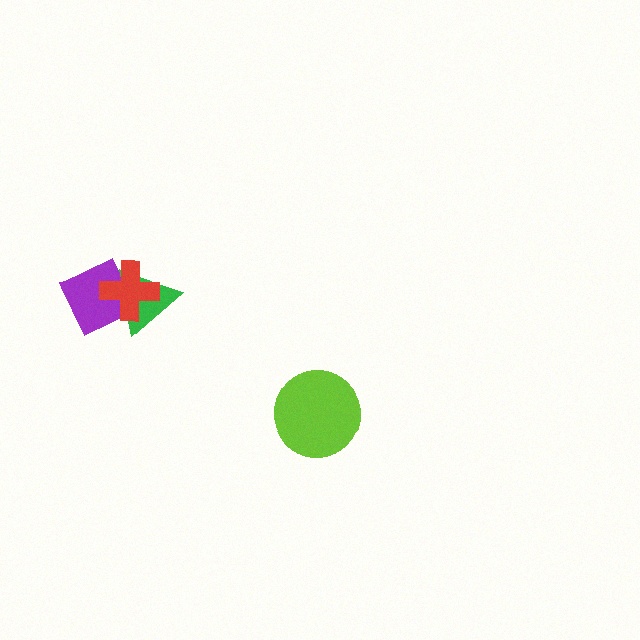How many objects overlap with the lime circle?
0 objects overlap with the lime circle.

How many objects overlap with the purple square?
2 objects overlap with the purple square.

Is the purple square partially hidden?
Yes, it is partially covered by another shape.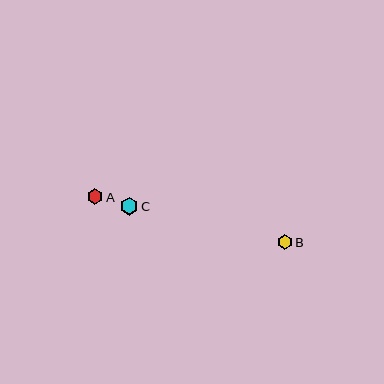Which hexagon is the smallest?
Hexagon B is the smallest with a size of approximately 15 pixels.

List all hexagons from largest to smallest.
From largest to smallest: C, A, B.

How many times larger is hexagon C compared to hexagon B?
Hexagon C is approximately 1.2 times the size of hexagon B.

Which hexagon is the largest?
Hexagon C is the largest with a size of approximately 18 pixels.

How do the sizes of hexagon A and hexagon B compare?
Hexagon A and hexagon B are approximately the same size.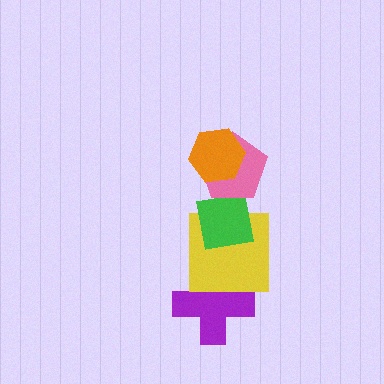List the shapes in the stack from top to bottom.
From top to bottom: the orange hexagon, the pink pentagon, the green square, the yellow square, the purple cross.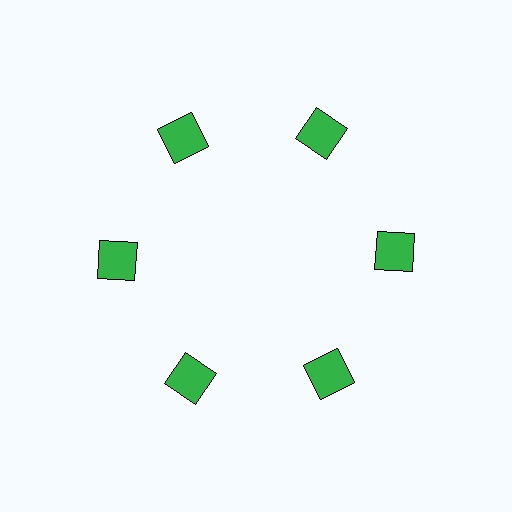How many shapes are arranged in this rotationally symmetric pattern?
There are 6 shapes, arranged in 6 groups of 1.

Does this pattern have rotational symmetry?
Yes, this pattern has 6-fold rotational symmetry. It looks the same after rotating 60 degrees around the center.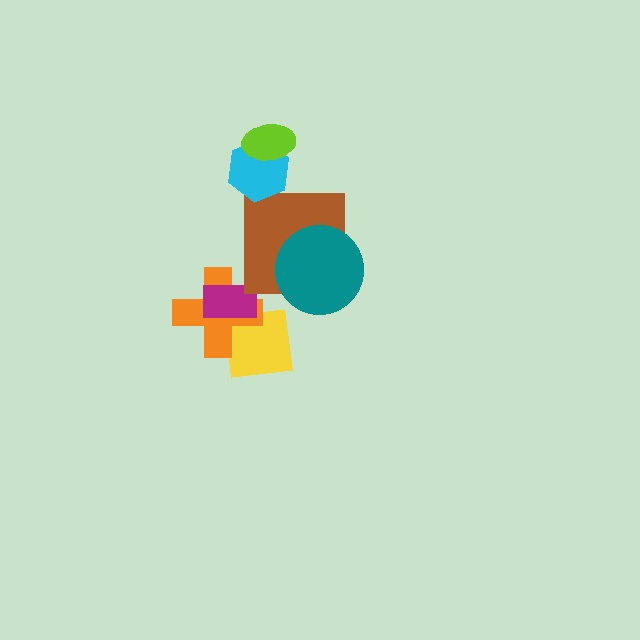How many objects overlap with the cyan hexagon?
1 object overlaps with the cyan hexagon.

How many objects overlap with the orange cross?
2 objects overlap with the orange cross.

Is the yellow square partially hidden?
Yes, it is partially covered by another shape.